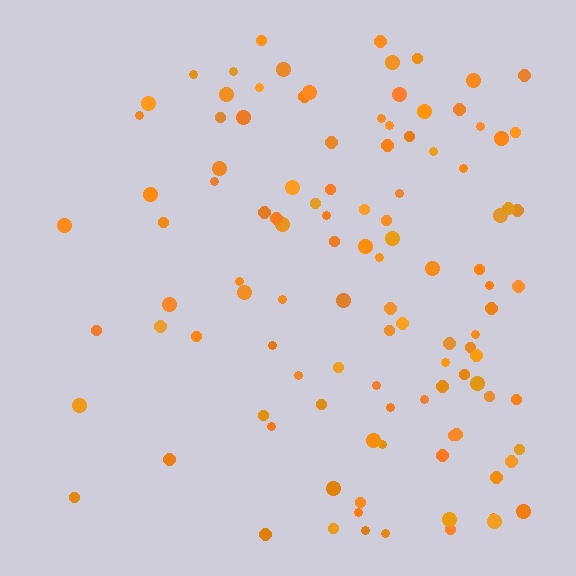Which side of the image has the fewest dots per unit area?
The left.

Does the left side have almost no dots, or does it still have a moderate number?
Still a moderate number, just noticeably fewer than the right.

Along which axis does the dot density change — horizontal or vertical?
Horizontal.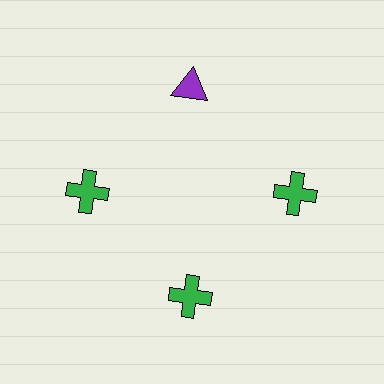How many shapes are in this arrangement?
There are 4 shapes arranged in a ring pattern.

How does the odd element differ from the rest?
It differs in both color (purple instead of green) and shape (triangle instead of cross).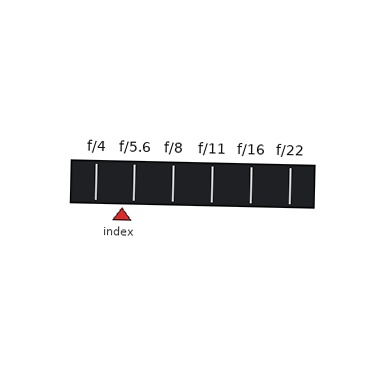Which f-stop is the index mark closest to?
The index mark is closest to f/5.6.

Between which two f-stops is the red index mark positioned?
The index mark is between f/4 and f/5.6.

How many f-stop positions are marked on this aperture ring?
There are 6 f-stop positions marked.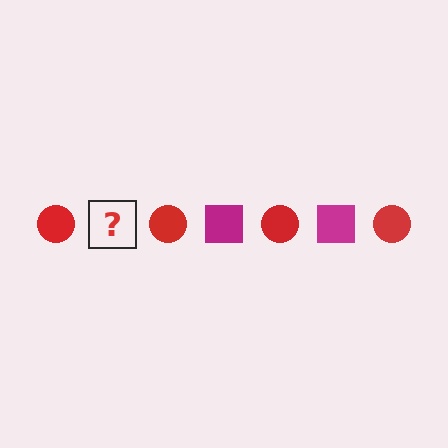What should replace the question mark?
The question mark should be replaced with a magenta square.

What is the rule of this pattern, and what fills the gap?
The rule is that the pattern alternates between red circle and magenta square. The gap should be filled with a magenta square.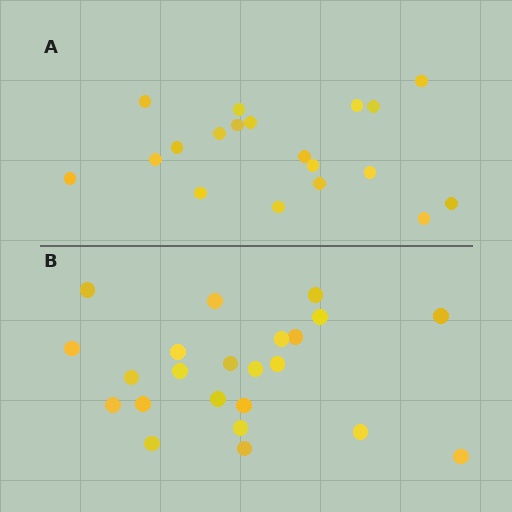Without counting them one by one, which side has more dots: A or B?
Region B (the bottom region) has more dots.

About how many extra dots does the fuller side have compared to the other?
Region B has about 4 more dots than region A.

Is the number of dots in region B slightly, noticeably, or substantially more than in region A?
Region B has only slightly more — the two regions are fairly close. The ratio is roughly 1.2 to 1.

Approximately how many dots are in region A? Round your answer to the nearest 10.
About 20 dots. (The exact count is 19, which rounds to 20.)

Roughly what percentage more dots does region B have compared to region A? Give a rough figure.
About 20% more.